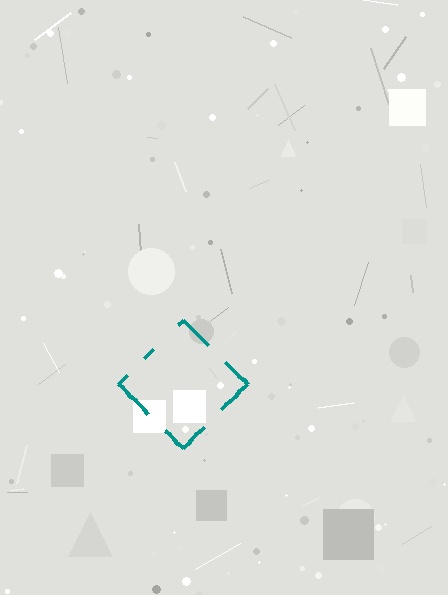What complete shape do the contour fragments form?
The contour fragments form a diamond.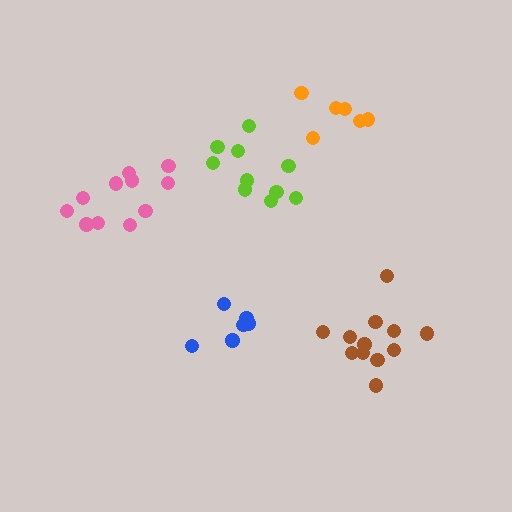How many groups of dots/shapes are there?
There are 5 groups.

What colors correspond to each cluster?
The clusters are colored: brown, orange, blue, lime, pink.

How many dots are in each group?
Group 1: 12 dots, Group 2: 6 dots, Group 3: 6 dots, Group 4: 10 dots, Group 5: 11 dots (45 total).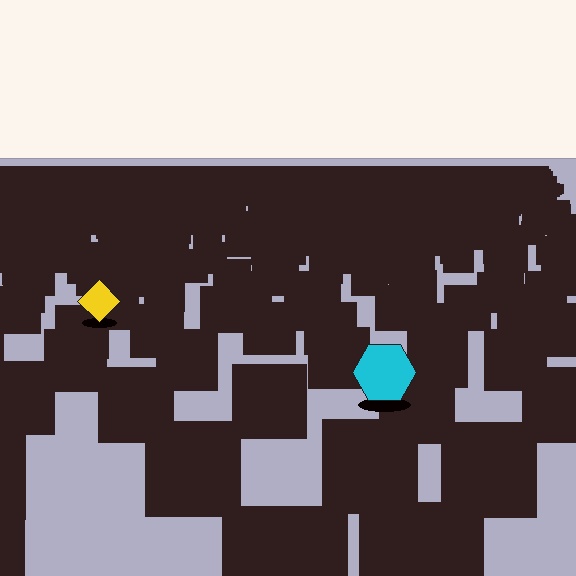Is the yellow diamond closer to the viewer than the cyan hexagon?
No. The cyan hexagon is closer — you can tell from the texture gradient: the ground texture is coarser near it.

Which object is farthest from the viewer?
The yellow diamond is farthest from the viewer. It appears smaller and the ground texture around it is denser.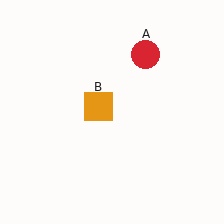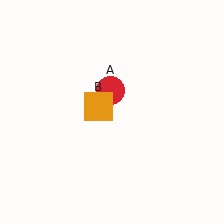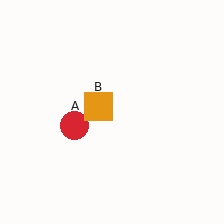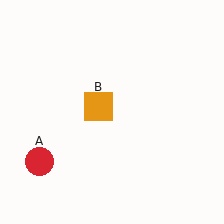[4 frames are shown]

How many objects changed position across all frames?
1 object changed position: red circle (object A).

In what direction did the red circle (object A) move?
The red circle (object A) moved down and to the left.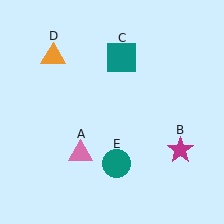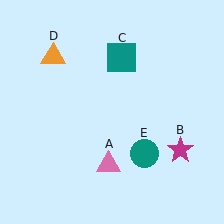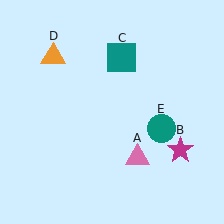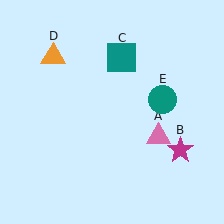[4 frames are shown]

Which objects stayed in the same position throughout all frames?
Magenta star (object B) and teal square (object C) and orange triangle (object D) remained stationary.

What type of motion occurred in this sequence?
The pink triangle (object A), teal circle (object E) rotated counterclockwise around the center of the scene.